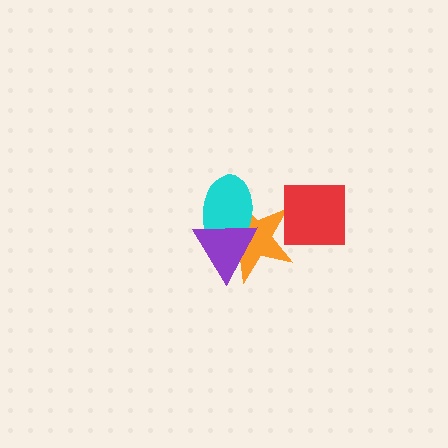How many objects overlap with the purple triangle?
2 objects overlap with the purple triangle.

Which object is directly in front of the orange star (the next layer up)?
The cyan ellipse is directly in front of the orange star.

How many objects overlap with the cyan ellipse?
2 objects overlap with the cyan ellipse.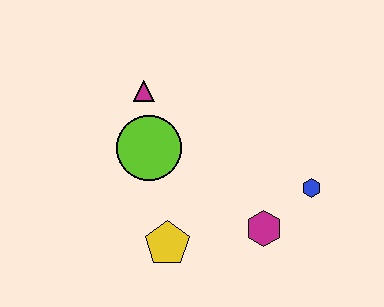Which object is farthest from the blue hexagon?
The magenta triangle is farthest from the blue hexagon.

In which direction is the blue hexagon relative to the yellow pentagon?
The blue hexagon is to the right of the yellow pentagon.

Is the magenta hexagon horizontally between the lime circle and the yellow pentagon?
No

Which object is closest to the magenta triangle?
The lime circle is closest to the magenta triangle.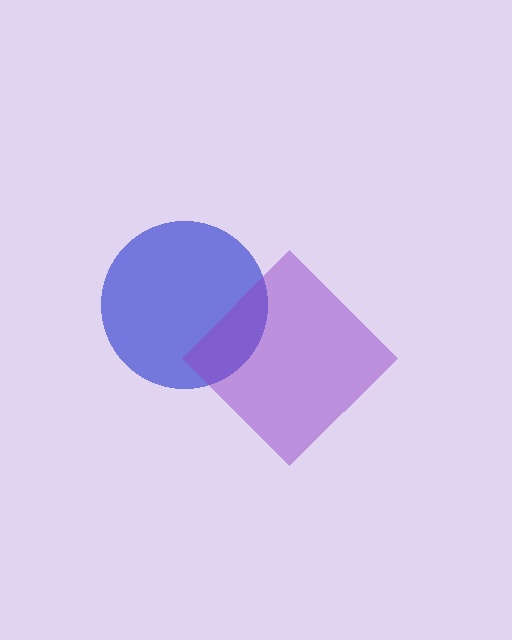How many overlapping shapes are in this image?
There are 2 overlapping shapes in the image.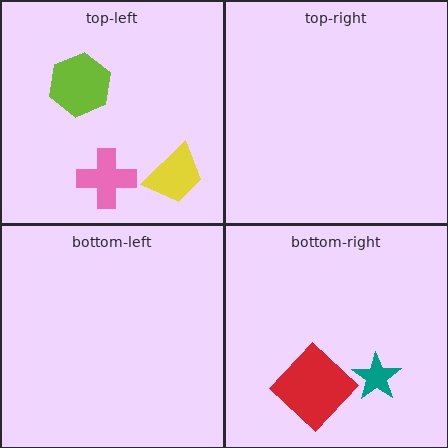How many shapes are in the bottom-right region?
2.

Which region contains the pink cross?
The top-left region.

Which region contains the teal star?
The bottom-right region.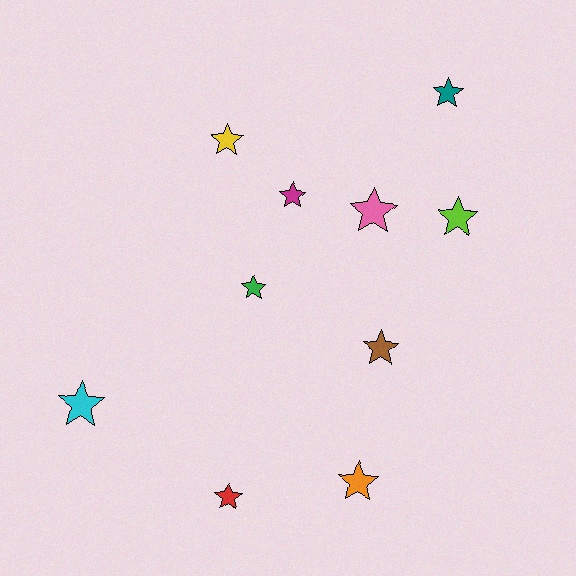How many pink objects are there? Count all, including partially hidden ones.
There is 1 pink object.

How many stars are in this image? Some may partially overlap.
There are 10 stars.